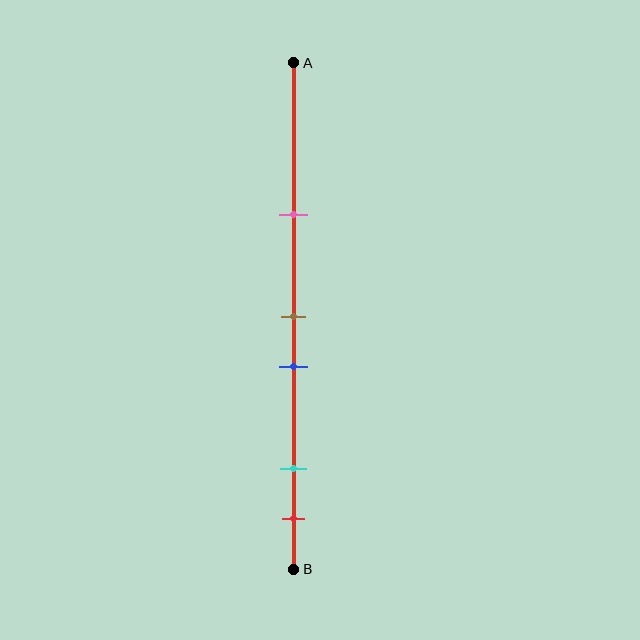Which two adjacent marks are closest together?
The brown and blue marks are the closest adjacent pair.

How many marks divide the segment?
There are 5 marks dividing the segment.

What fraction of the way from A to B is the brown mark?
The brown mark is approximately 50% (0.5) of the way from A to B.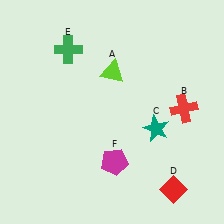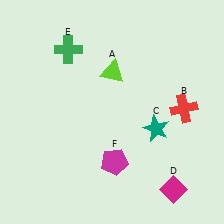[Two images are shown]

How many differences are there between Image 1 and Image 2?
There is 1 difference between the two images.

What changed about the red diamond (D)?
In Image 1, D is red. In Image 2, it changed to magenta.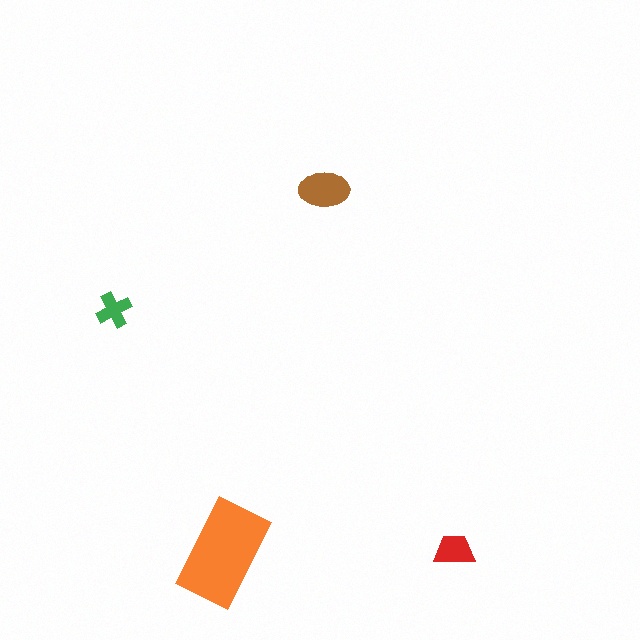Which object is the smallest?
The green cross.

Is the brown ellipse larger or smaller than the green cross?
Larger.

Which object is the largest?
The orange rectangle.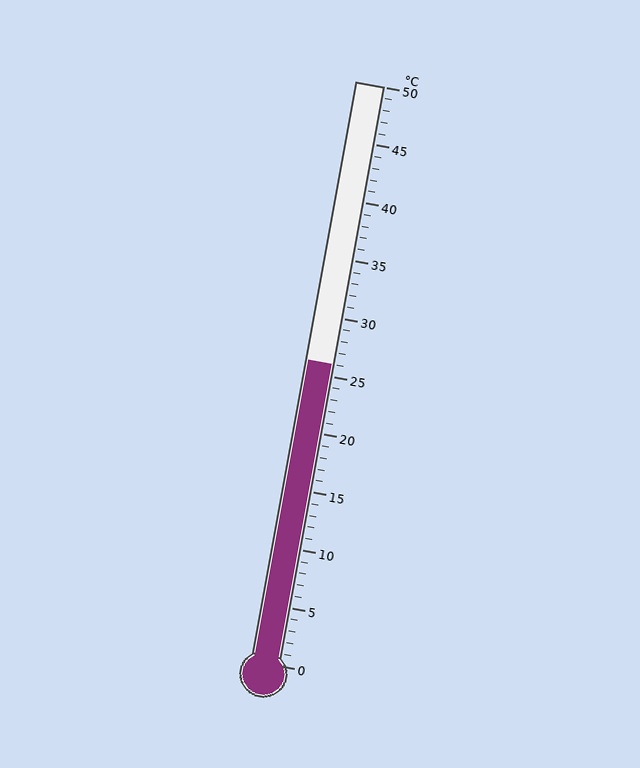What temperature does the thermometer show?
The thermometer shows approximately 26°C.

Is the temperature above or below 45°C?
The temperature is below 45°C.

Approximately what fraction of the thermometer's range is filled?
The thermometer is filled to approximately 50% of its range.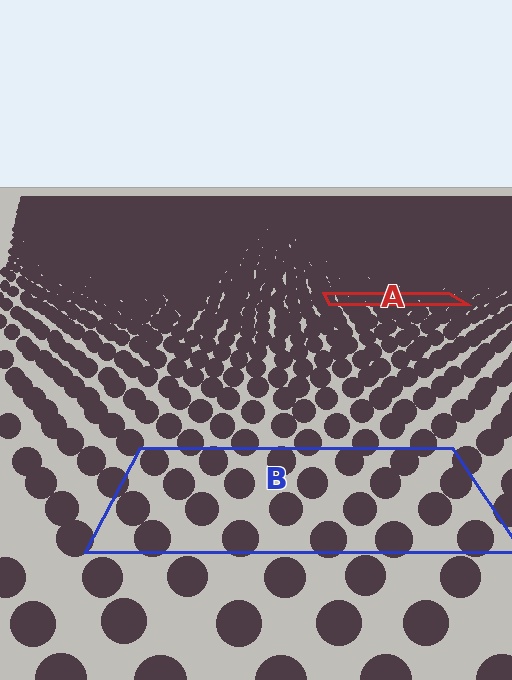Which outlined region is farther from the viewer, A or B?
Region A is farther from the viewer — the texture elements inside it appear smaller and more densely packed.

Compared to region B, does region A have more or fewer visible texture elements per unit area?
Region A has more texture elements per unit area — they are packed more densely because it is farther away.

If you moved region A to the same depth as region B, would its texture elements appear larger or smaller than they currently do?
They would appear larger. At a closer depth, the same texture elements are projected at a bigger on-screen size.